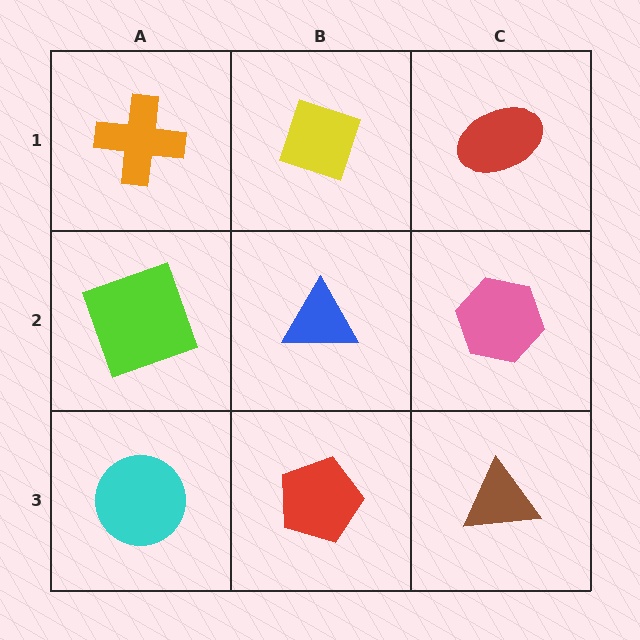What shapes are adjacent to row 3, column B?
A blue triangle (row 2, column B), a cyan circle (row 3, column A), a brown triangle (row 3, column C).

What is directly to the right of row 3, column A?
A red pentagon.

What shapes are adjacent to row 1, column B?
A blue triangle (row 2, column B), an orange cross (row 1, column A), a red ellipse (row 1, column C).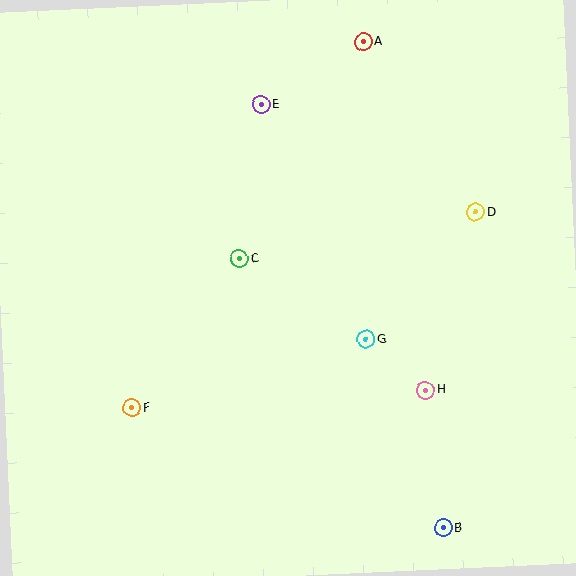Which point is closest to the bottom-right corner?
Point B is closest to the bottom-right corner.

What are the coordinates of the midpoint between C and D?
The midpoint between C and D is at (358, 236).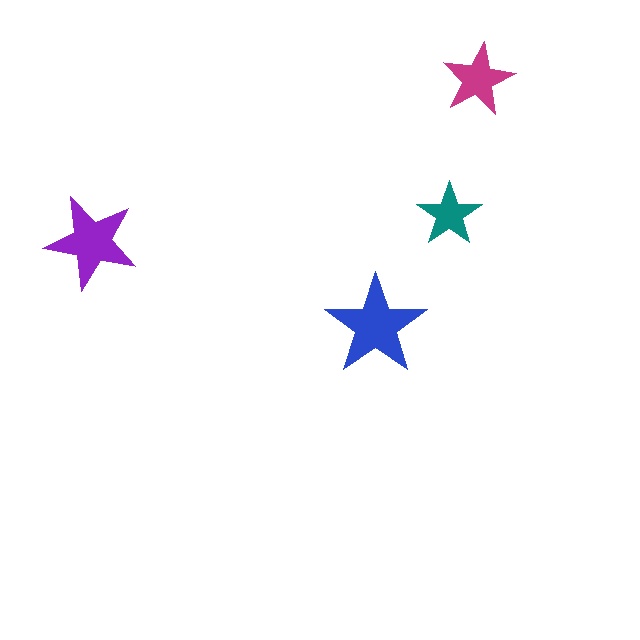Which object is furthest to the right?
The magenta star is rightmost.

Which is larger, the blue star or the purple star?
The blue one.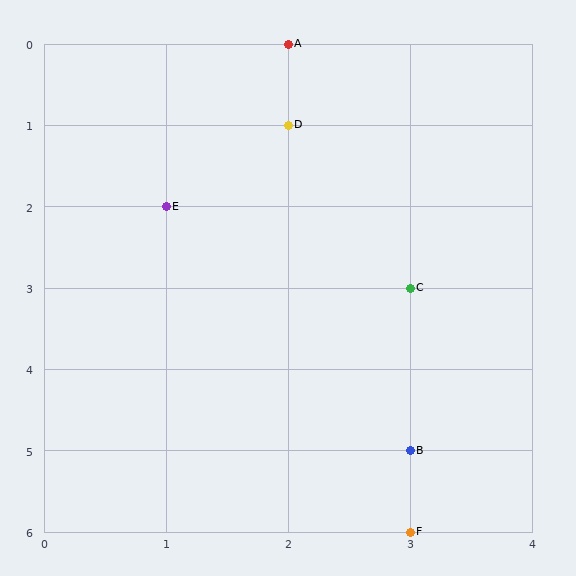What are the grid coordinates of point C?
Point C is at grid coordinates (3, 3).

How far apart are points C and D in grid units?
Points C and D are 1 column and 2 rows apart (about 2.2 grid units diagonally).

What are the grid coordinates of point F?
Point F is at grid coordinates (3, 6).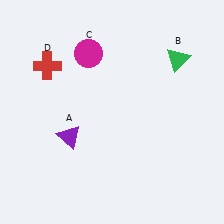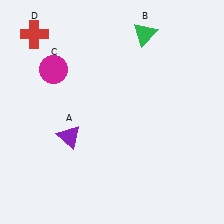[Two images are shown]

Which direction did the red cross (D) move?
The red cross (D) moved up.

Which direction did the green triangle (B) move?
The green triangle (B) moved left.